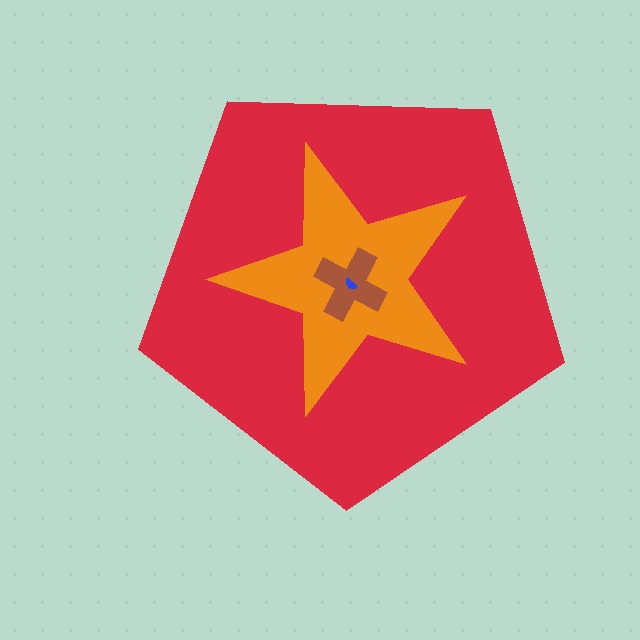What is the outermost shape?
The red pentagon.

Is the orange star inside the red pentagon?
Yes.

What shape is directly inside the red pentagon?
The orange star.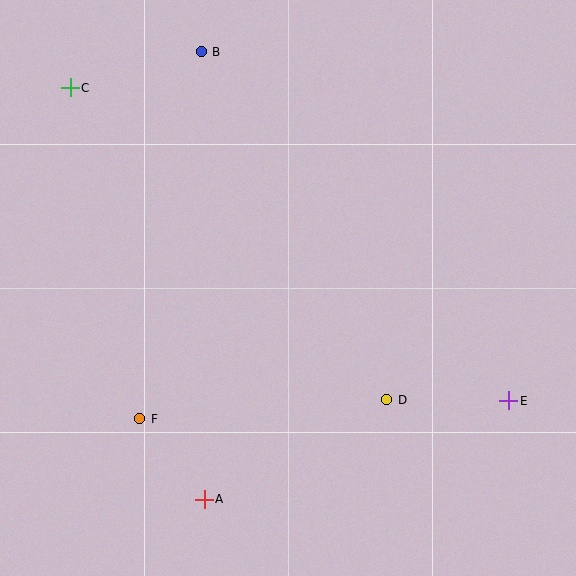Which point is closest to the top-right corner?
Point B is closest to the top-right corner.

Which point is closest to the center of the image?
Point D at (387, 400) is closest to the center.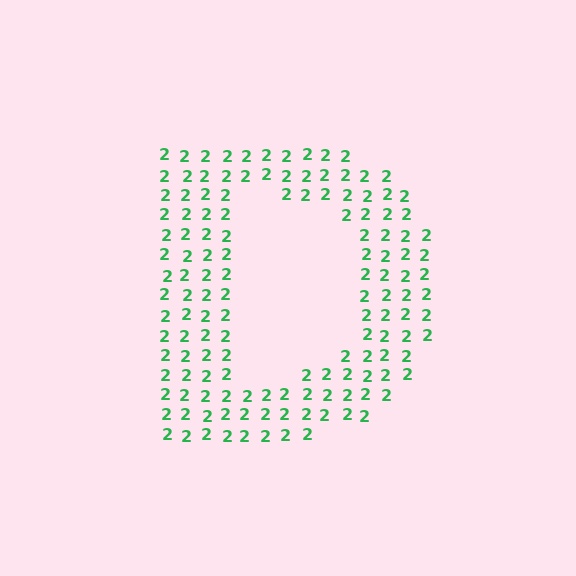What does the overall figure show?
The overall figure shows the letter D.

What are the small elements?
The small elements are digit 2's.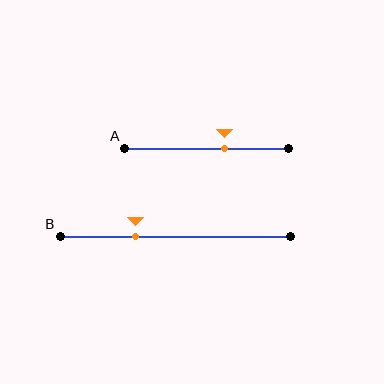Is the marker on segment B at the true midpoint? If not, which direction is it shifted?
No, the marker on segment B is shifted to the left by about 17% of the segment length.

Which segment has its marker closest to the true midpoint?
Segment A has its marker closest to the true midpoint.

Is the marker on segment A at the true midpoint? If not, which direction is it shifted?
No, the marker on segment A is shifted to the right by about 11% of the segment length.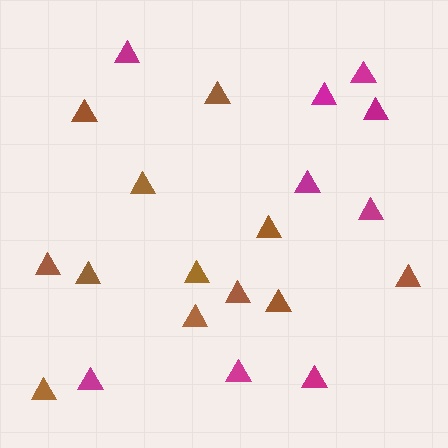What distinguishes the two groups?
There are 2 groups: one group of magenta triangles (9) and one group of brown triangles (12).